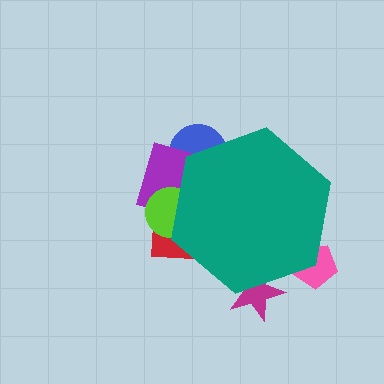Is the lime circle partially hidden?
Yes, the lime circle is partially hidden behind the teal hexagon.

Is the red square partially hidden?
Yes, the red square is partially hidden behind the teal hexagon.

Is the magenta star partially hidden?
Yes, the magenta star is partially hidden behind the teal hexagon.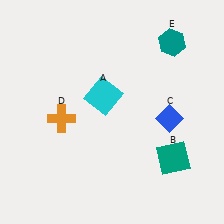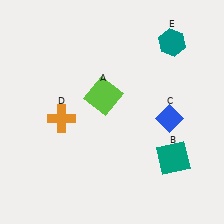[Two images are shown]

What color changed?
The square (A) changed from cyan in Image 1 to lime in Image 2.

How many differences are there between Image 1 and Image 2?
There is 1 difference between the two images.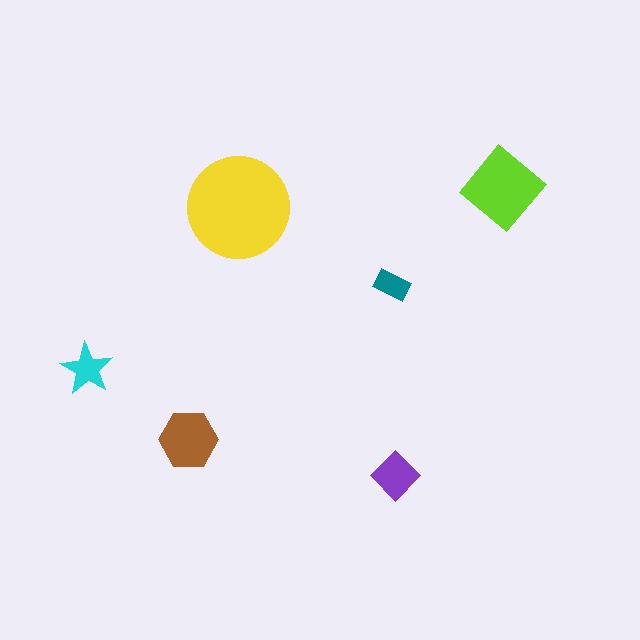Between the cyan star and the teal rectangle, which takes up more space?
The cyan star.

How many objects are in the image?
There are 6 objects in the image.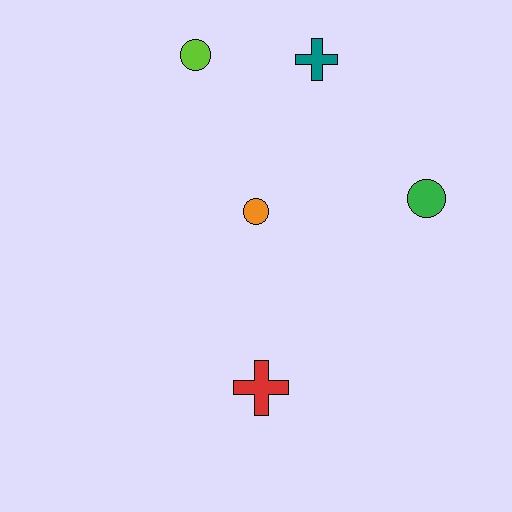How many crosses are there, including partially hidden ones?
There are 2 crosses.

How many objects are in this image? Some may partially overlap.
There are 5 objects.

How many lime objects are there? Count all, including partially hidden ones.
There is 1 lime object.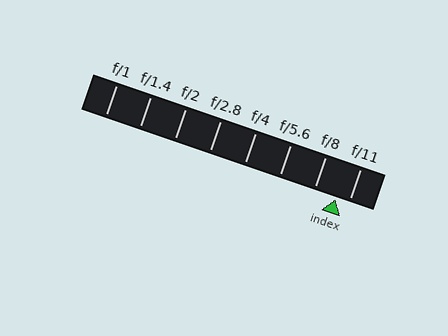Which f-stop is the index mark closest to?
The index mark is closest to f/11.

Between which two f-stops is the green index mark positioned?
The index mark is between f/8 and f/11.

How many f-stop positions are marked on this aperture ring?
There are 8 f-stop positions marked.